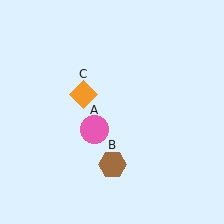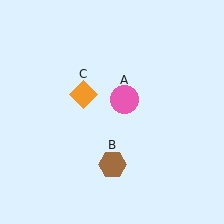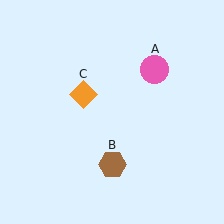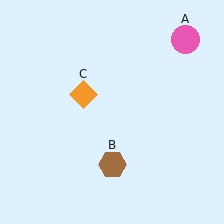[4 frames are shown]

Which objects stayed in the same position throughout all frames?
Brown hexagon (object B) and orange diamond (object C) remained stationary.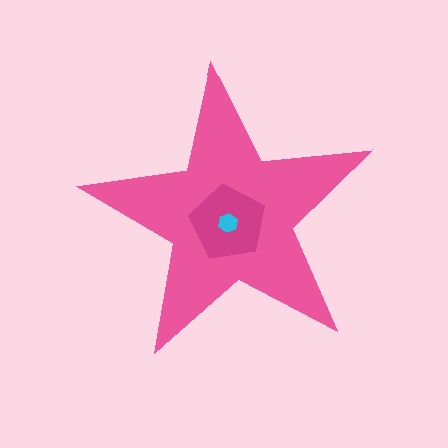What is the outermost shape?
The pink star.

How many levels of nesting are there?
3.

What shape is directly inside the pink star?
The magenta pentagon.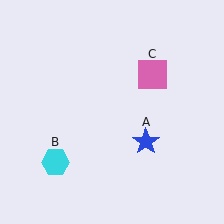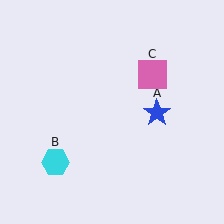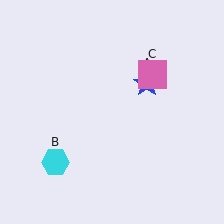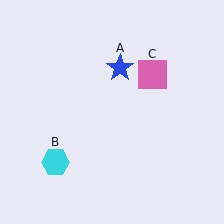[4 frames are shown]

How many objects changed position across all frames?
1 object changed position: blue star (object A).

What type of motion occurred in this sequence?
The blue star (object A) rotated counterclockwise around the center of the scene.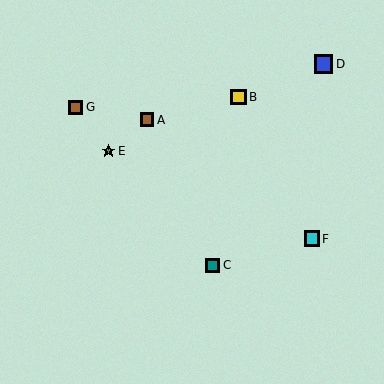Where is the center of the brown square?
The center of the brown square is at (75, 107).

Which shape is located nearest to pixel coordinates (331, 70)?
The blue square (labeled D) at (323, 64) is nearest to that location.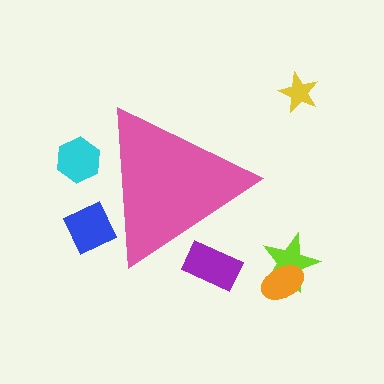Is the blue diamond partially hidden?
Yes, the blue diamond is partially hidden behind the pink triangle.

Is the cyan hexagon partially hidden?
Yes, the cyan hexagon is partially hidden behind the pink triangle.